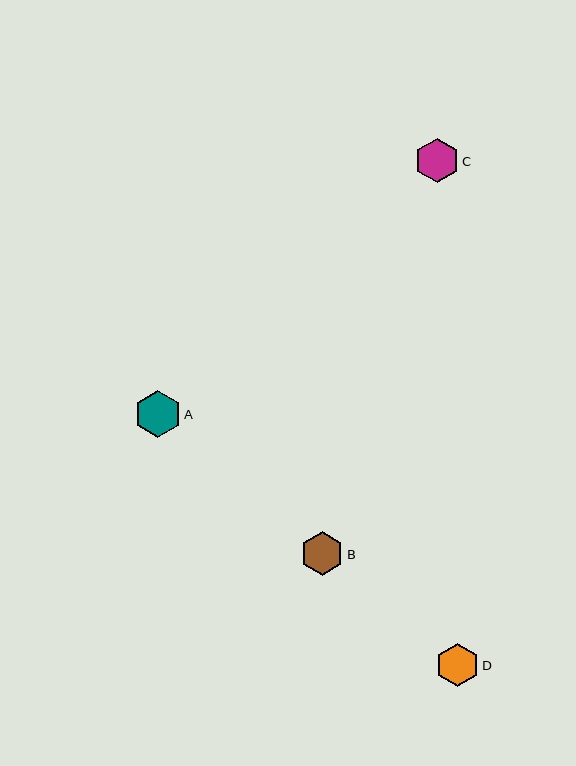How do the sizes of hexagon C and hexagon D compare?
Hexagon C and hexagon D are approximately the same size.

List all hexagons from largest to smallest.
From largest to smallest: A, C, B, D.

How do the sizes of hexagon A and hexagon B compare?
Hexagon A and hexagon B are approximately the same size.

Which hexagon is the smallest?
Hexagon D is the smallest with a size of approximately 43 pixels.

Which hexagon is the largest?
Hexagon A is the largest with a size of approximately 46 pixels.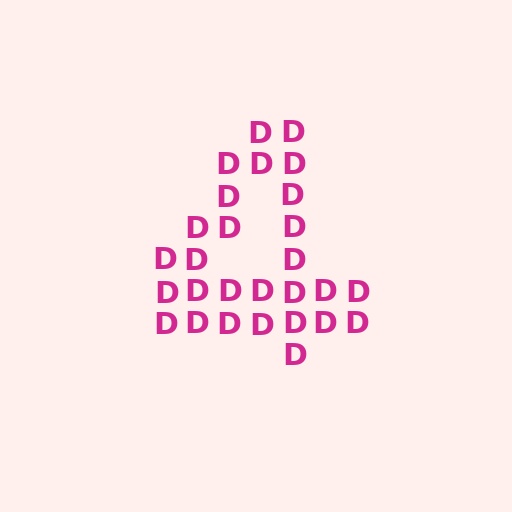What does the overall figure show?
The overall figure shows the digit 4.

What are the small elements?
The small elements are letter D's.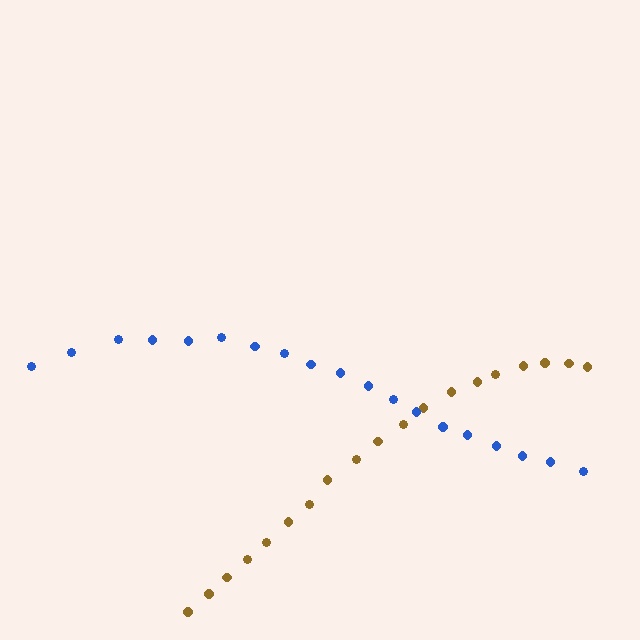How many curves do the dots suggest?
There are 2 distinct paths.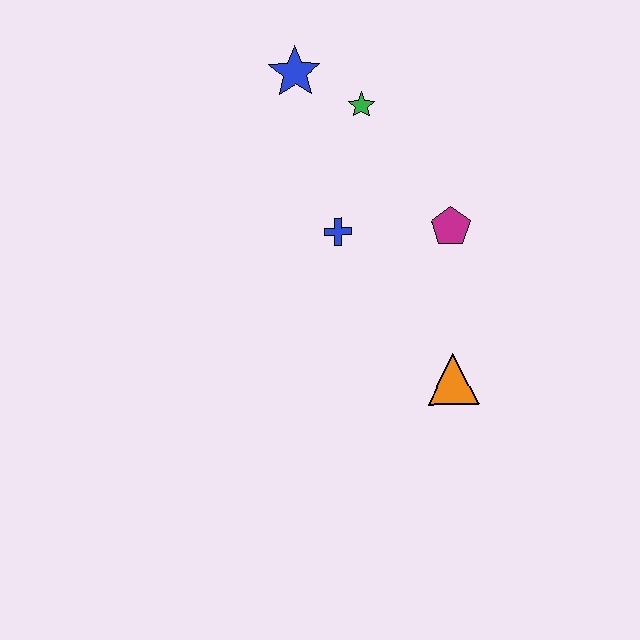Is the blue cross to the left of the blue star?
No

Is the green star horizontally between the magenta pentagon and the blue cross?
Yes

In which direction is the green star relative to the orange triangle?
The green star is above the orange triangle.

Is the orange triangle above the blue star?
No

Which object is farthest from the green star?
The orange triangle is farthest from the green star.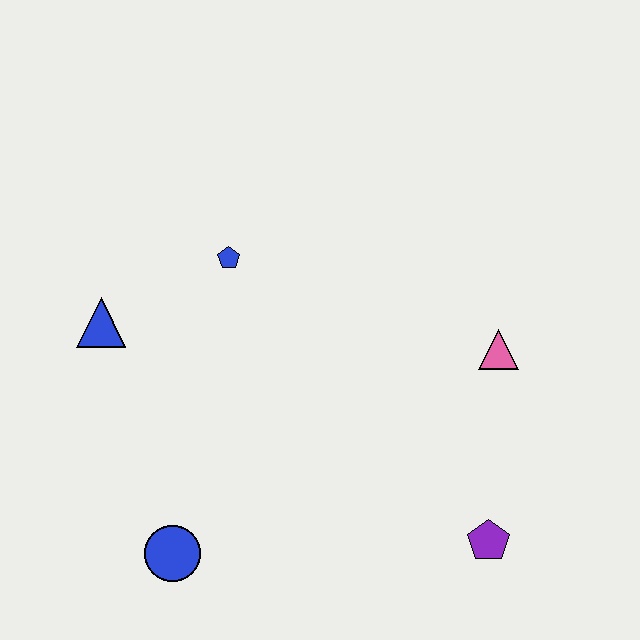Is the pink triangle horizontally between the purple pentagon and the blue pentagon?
No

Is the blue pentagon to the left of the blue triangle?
No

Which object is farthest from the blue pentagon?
The purple pentagon is farthest from the blue pentagon.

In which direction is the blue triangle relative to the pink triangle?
The blue triangle is to the left of the pink triangle.